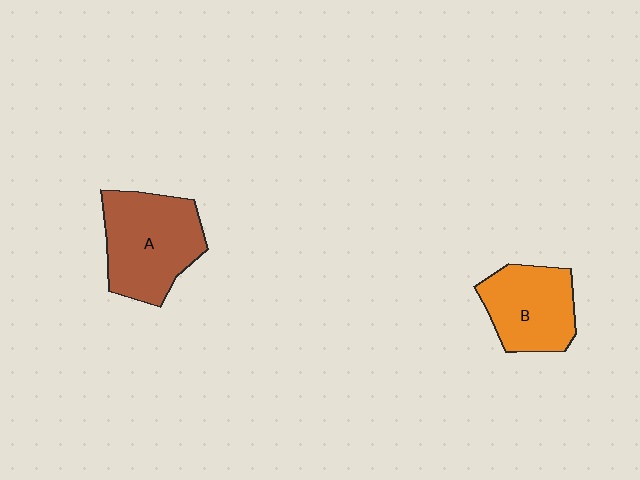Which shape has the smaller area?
Shape B (orange).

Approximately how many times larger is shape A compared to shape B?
Approximately 1.3 times.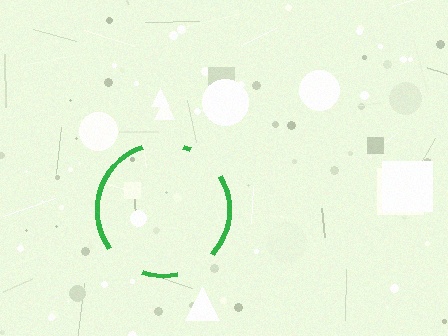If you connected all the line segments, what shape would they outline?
They would outline a circle.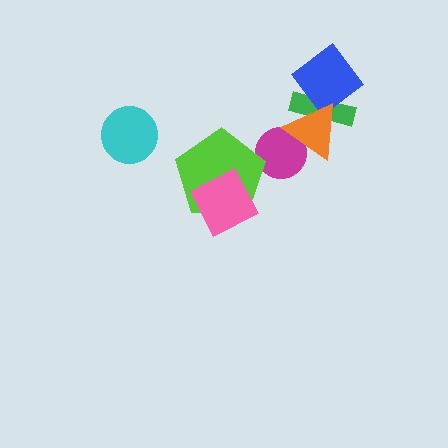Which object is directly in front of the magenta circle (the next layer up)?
The lime pentagon is directly in front of the magenta circle.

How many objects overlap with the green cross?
2 objects overlap with the green cross.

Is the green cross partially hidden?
Yes, it is partially covered by another shape.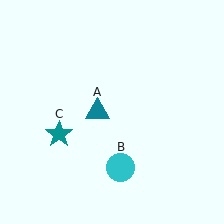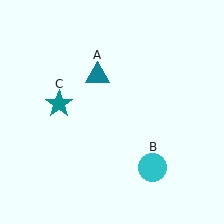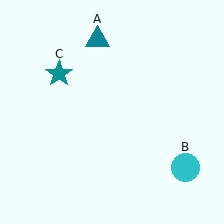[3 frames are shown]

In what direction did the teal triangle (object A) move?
The teal triangle (object A) moved up.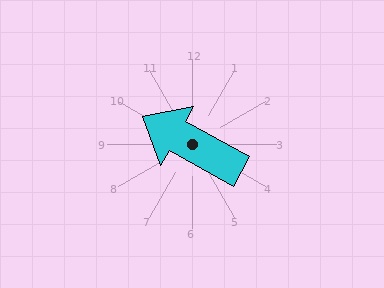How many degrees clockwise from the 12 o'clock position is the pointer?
Approximately 299 degrees.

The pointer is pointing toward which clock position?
Roughly 10 o'clock.